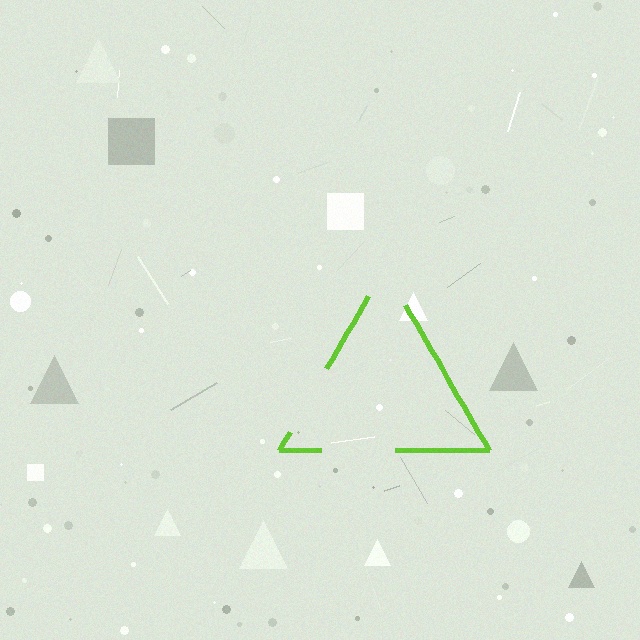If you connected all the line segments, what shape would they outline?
They would outline a triangle.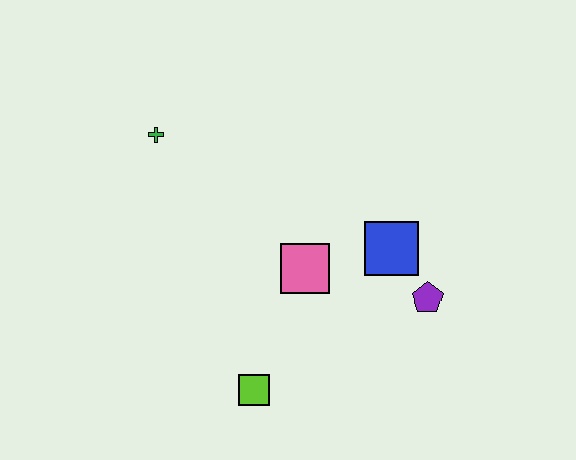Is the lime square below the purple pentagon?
Yes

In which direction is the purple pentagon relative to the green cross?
The purple pentagon is to the right of the green cross.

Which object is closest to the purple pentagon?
The blue square is closest to the purple pentagon.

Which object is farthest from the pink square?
The green cross is farthest from the pink square.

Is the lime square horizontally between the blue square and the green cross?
Yes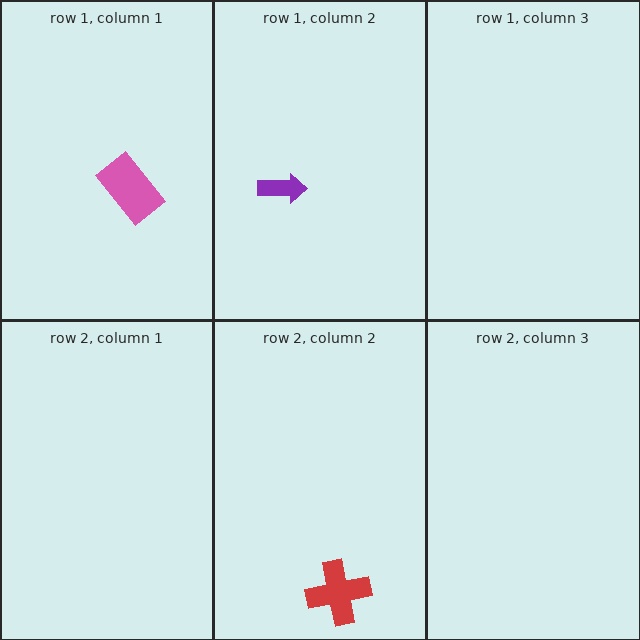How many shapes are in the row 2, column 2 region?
1.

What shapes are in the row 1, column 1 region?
The pink rectangle.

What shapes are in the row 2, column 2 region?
The red cross.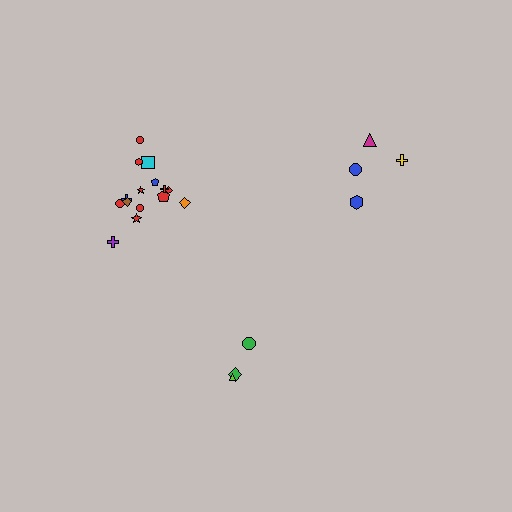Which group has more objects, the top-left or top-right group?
The top-left group.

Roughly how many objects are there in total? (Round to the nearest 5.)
Roughly 20 objects in total.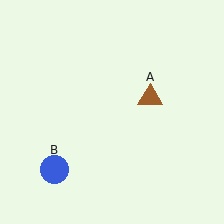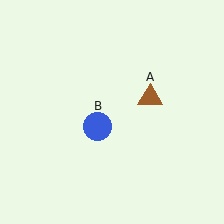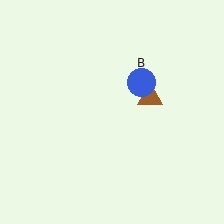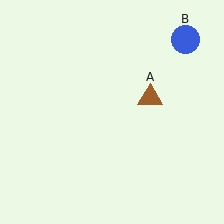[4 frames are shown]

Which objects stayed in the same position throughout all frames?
Brown triangle (object A) remained stationary.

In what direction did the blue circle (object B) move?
The blue circle (object B) moved up and to the right.